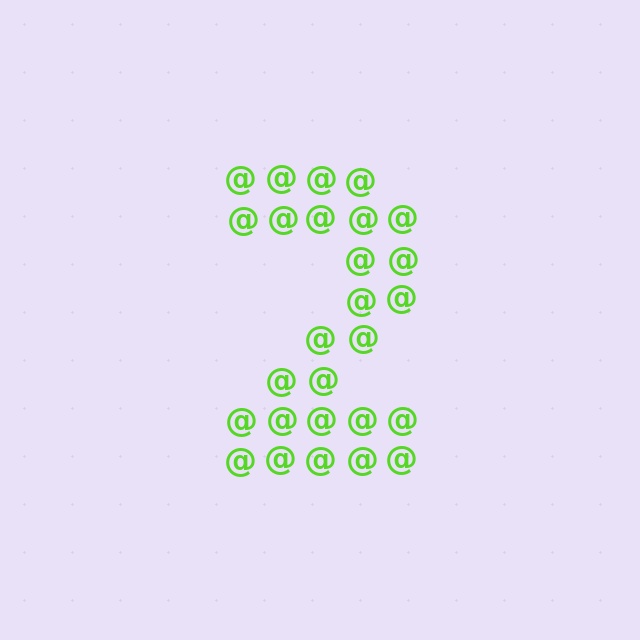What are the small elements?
The small elements are at signs.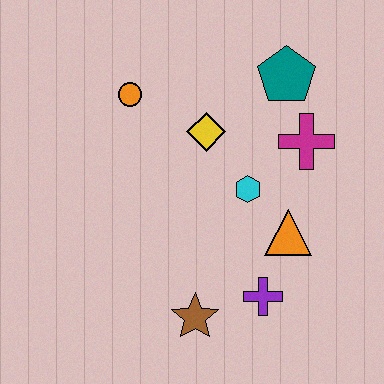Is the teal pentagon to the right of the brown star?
Yes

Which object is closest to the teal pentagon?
The magenta cross is closest to the teal pentagon.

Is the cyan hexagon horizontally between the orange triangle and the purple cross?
No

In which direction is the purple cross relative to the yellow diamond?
The purple cross is below the yellow diamond.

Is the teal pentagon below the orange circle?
No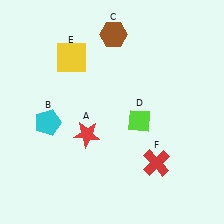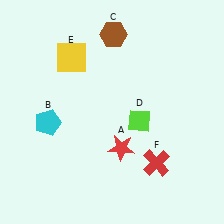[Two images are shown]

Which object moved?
The red star (A) moved right.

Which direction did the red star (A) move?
The red star (A) moved right.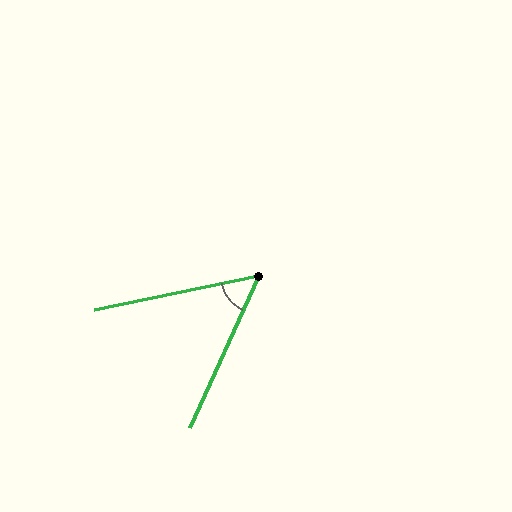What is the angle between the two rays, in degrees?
Approximately 54 degrees.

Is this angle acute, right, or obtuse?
It is acute.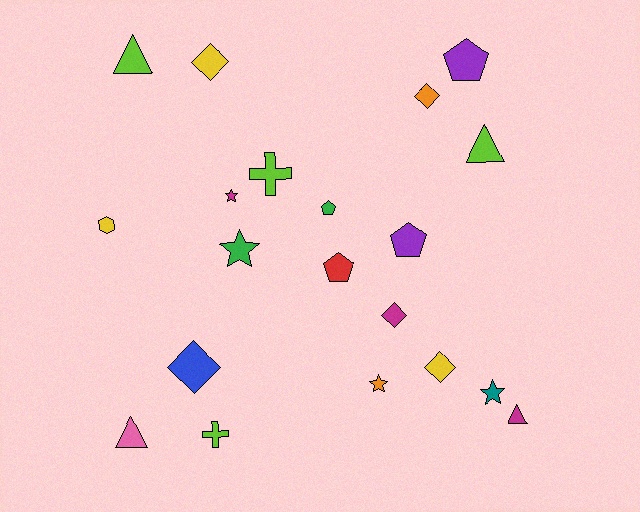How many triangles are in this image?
There are 4 triangles.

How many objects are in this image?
There are 20 objects.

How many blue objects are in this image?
There is 1 blue object.